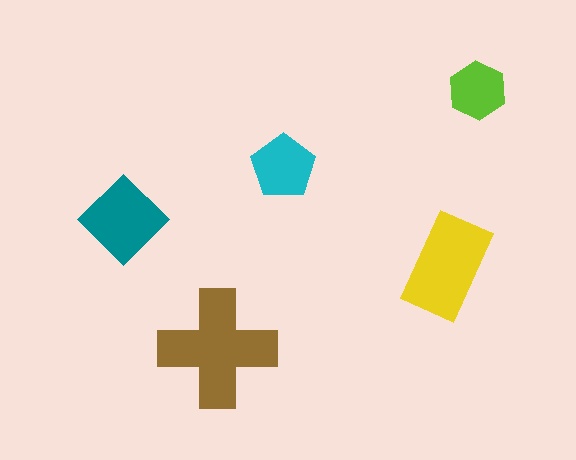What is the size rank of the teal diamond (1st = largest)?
3rd.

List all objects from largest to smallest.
The brown cross, the yellow rectangle, the teal diamond, the cyan pentagon, the lime hexagon.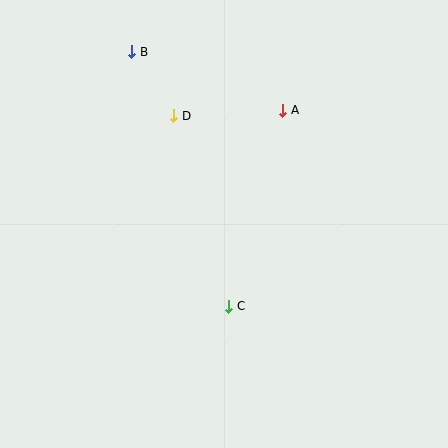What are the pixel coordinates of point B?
Point B is at (132, 52).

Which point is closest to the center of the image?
Point C at (229, 306) is closest to the center.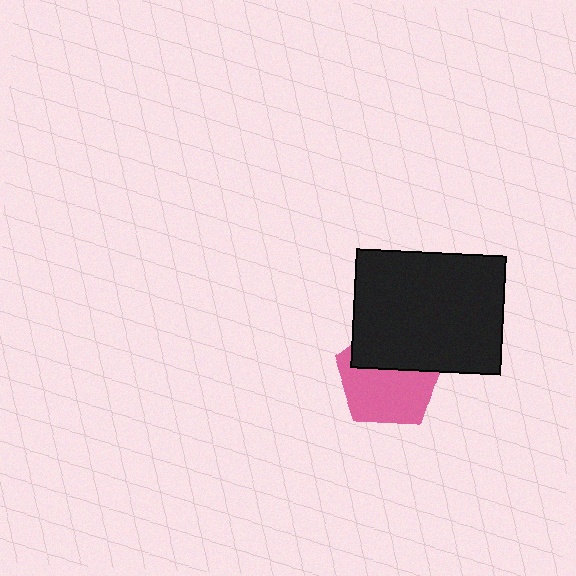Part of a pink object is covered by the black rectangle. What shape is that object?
It is a pentagon.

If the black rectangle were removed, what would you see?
You would see the complete pink pentagon.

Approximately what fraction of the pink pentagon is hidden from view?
Roughly 41% of the pink pentagon is hidden behind the black rectangle.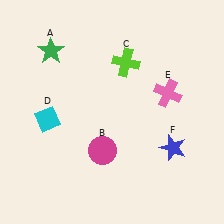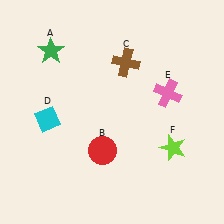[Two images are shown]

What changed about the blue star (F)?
In Image 1, F is blue. In Image 2, it changed to lime.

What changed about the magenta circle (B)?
In Image 1, B is magenta. In Image 2, it changed to red.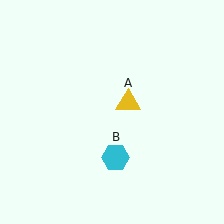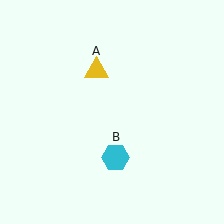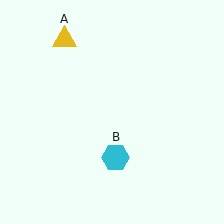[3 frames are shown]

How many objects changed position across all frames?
1 object changed position: yellow triangle (object A).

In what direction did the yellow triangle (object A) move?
The yellow triangle (object A) moved up and to the left.